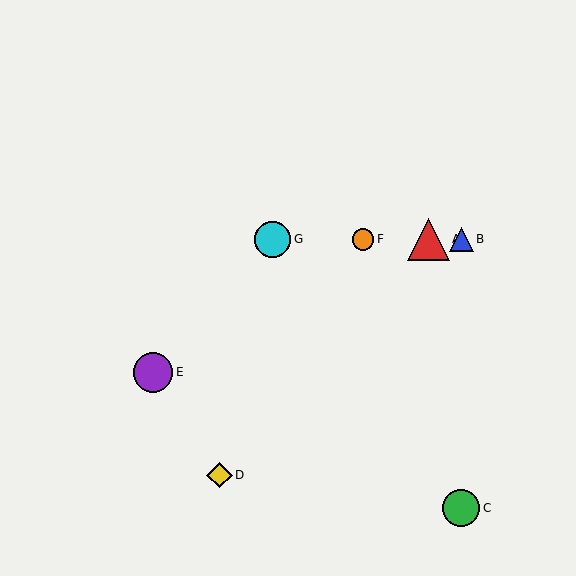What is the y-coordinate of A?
Object A is at y≈239.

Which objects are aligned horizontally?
Objects A, B, F, G are aligned horizontally.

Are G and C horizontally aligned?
No, G is at y≈239 and C is at y≈508.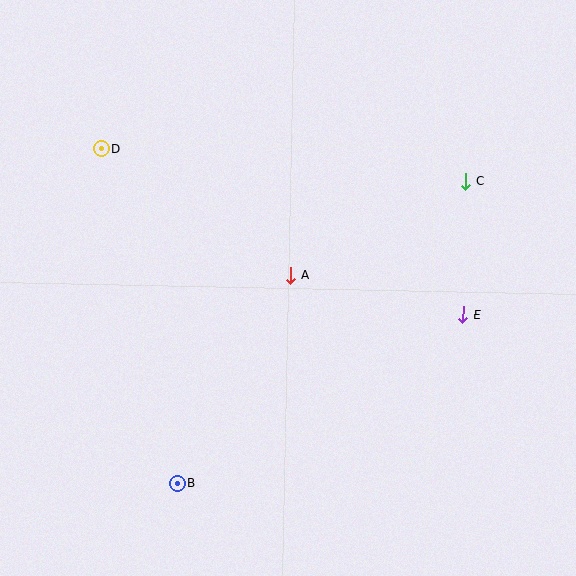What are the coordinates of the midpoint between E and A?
The midpoint between E and A is at (377, 295).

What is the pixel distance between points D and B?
The distance between D and B is 343 pixels.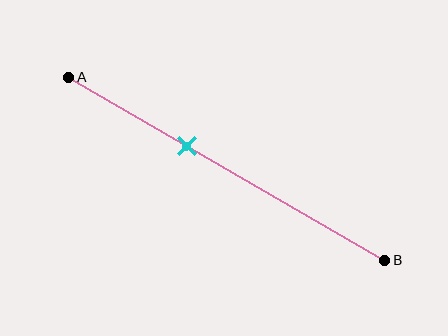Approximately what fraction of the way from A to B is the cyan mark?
The cyan mark is approximately 40% of the way from A to B.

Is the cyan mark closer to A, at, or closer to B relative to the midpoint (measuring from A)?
The cyan mark is closer to point A than the midpoint of segment AB.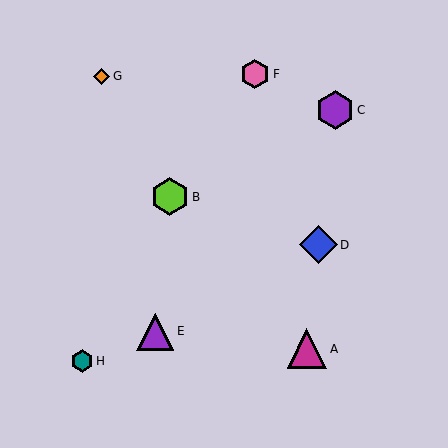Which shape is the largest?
The magenta triangle (labeled A) is the largest.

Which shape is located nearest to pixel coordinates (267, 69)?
The pink hexagon (labeled F) at (255, 74) is nearest to that location.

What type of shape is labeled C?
Shape C is a purple hexagon.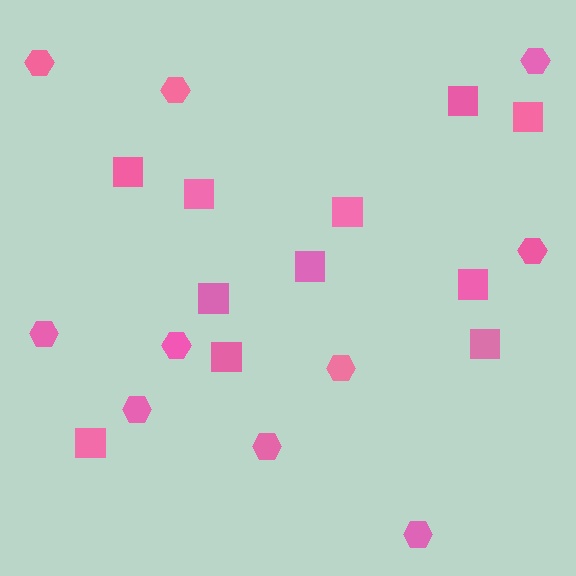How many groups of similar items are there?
There are 2 groups: one group of squares (11) and one group of hexagons (10).